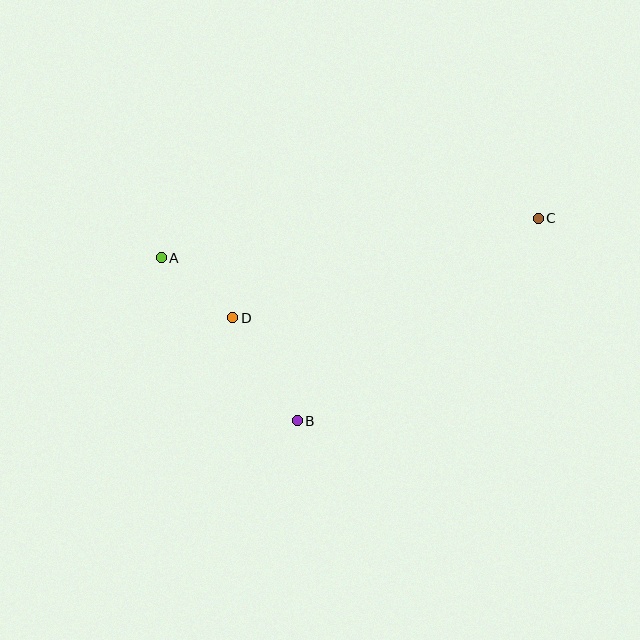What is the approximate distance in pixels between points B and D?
The distance between B and D is approximately 122 pixels.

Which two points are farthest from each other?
Points A and C are farthest from each other.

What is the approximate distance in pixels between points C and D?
The distance between C and D is approximately 321 pixels.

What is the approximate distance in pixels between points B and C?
The distance between B and C is approximately 315 pixels.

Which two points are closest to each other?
Points A and D are closest to each other.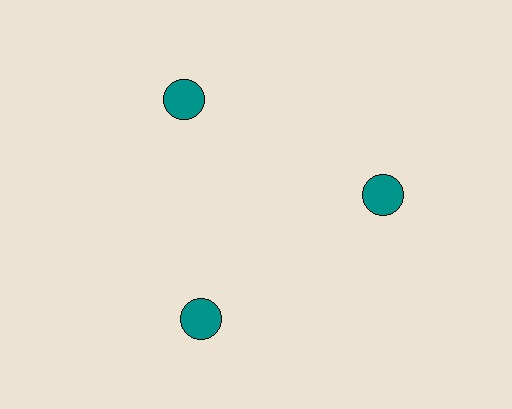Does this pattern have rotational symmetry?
Yes, this pattern has 3-fold rotational symmetry. It looks the same after rotating 120 degrees around the center.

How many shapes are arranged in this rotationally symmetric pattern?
There are 3 shapes, arranged in 3 groups of 1.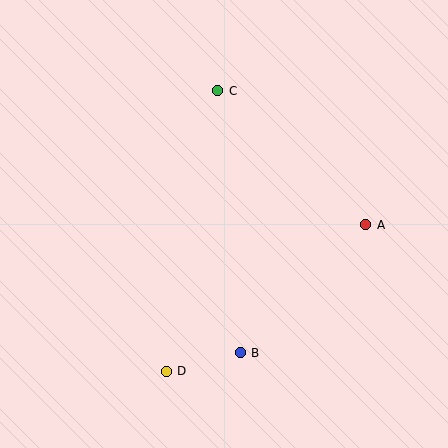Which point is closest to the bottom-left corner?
Point D is closest to the bottom-left corner.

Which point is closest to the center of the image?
Point B at (240, 353) is closest to the center.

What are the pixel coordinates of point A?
Point A is at (366, 225).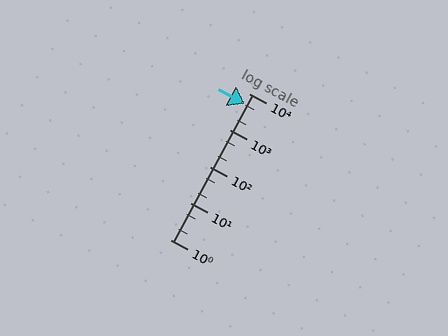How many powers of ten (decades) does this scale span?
The scale spans 4 decades, from 1 to 10000.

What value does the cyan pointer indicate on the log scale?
The pointer indicates approximately 5200.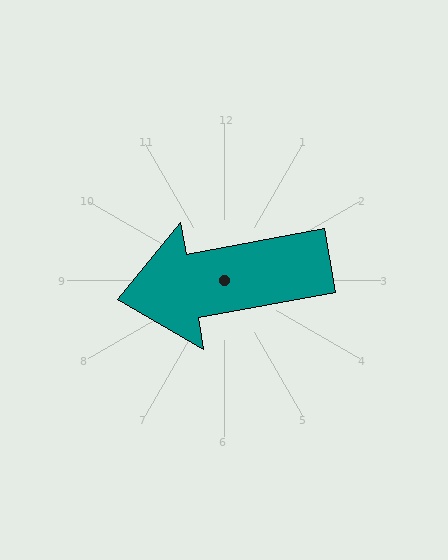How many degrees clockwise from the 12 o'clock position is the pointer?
Approximately 260 degrees.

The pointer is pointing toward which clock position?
Roughly 9 o'clock.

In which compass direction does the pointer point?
West.